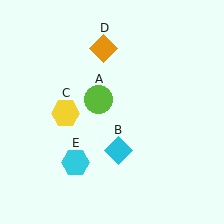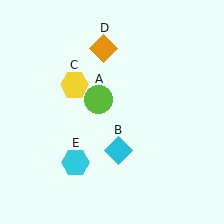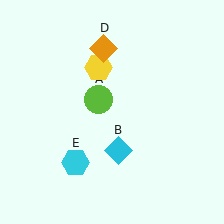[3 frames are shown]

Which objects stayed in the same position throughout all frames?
Lime circle (object A) and cyan diamond (object B) and orange diamond (object D) and cyan hexagon (object E) remained stationary.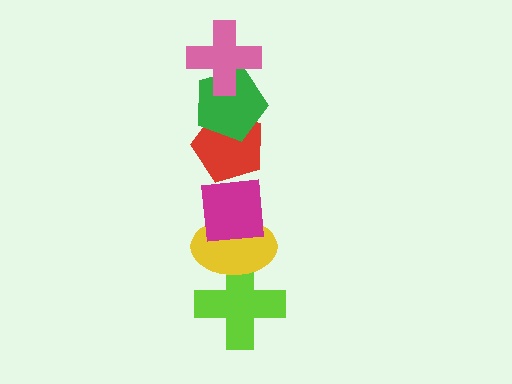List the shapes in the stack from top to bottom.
From top to bottom: the pink cross, the green pentagon, the red pentagon, the magenta square, the yellow ellipse, the lime cross.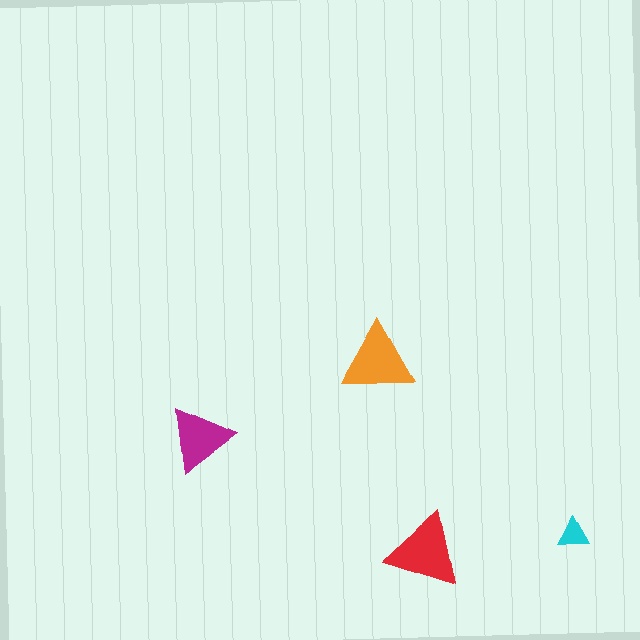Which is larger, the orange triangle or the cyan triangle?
The orange one.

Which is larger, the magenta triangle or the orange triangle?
The orange one.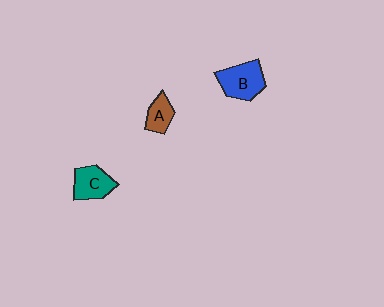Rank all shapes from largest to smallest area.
From largest to smallest: B (blue), C (teal), A (brown).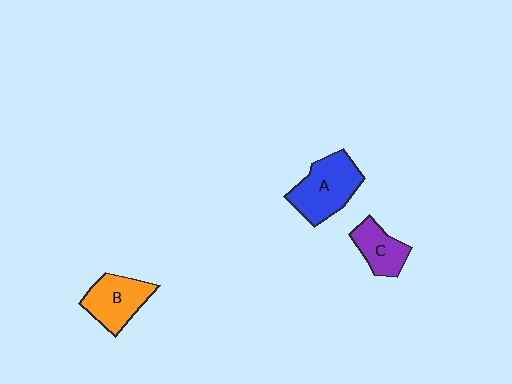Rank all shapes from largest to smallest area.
From largest to smallest: A (blue), B (orange), C (purple).